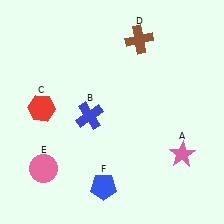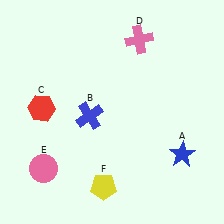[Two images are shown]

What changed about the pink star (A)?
In Image 1, A is pink. In Image 2, it changed to blue.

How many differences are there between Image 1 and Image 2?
There are 3 differences between the two images.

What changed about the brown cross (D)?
In Image 1, D is brown. In Image 2, it changed to pink.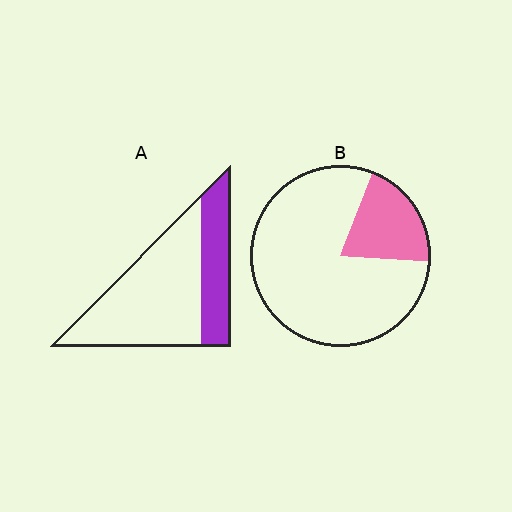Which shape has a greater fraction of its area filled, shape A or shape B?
Shape A.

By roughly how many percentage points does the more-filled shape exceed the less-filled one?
By roughly 10 percentage points (A over B).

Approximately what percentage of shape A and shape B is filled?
A is approximately 30% and B is approximately 20%.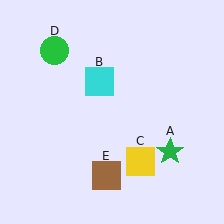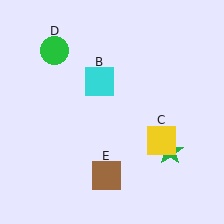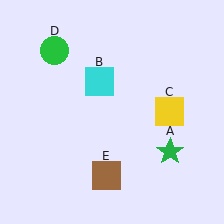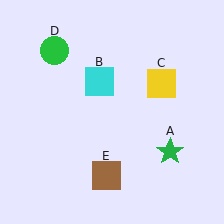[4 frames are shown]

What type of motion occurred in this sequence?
The yellow square (object C) rotated counterclockwise around the center of the scene.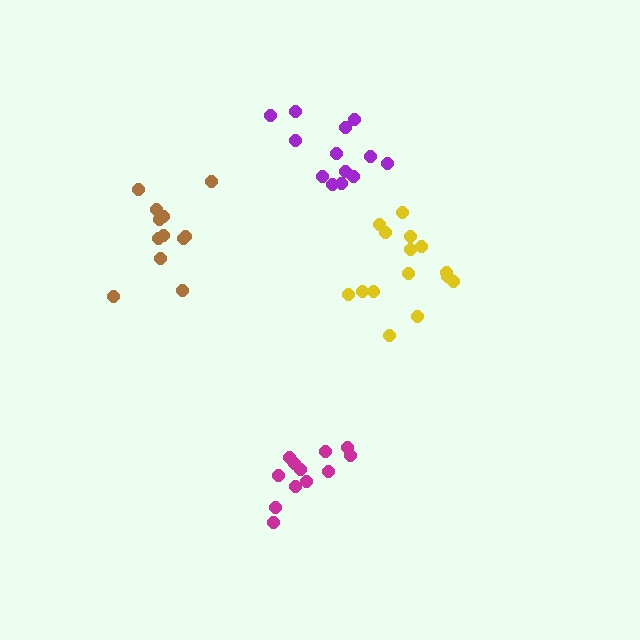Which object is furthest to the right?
The yellow cluster is rightmost.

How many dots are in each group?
Group 1: 12 dots, Group 2: 15 dots, Group 3: 13 dots, Group 4: 12 dots (52 total).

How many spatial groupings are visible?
There are 4 spatial groupings.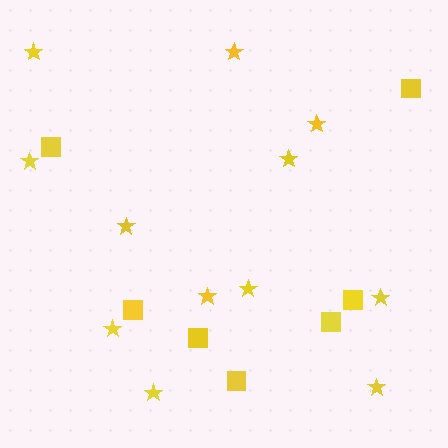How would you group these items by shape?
There are 2 groups: one group of squares (7) and one group of stars (12).